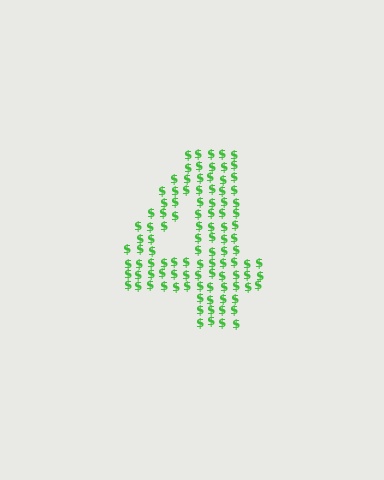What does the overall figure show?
The overall figure shows the digit 4.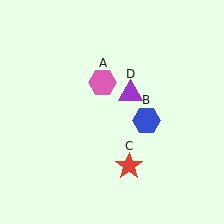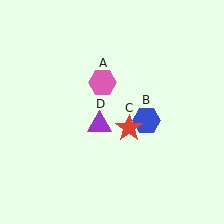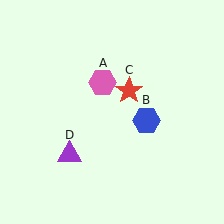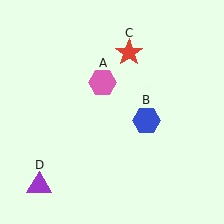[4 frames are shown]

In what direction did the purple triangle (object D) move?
The purple triangle (object D) moved down and to the left.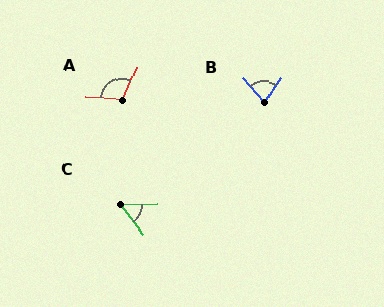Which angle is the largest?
A, at approximately 108 degrees.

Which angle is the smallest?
C, at approximately 53 degrees.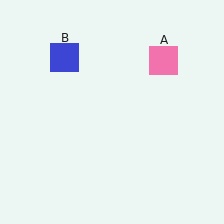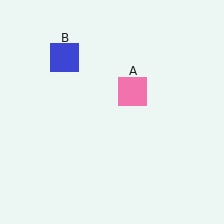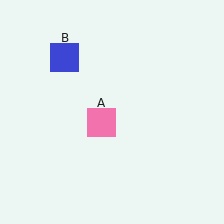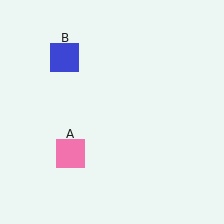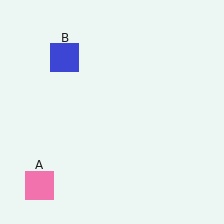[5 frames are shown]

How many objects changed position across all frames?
1 object changed position: pink square (object A).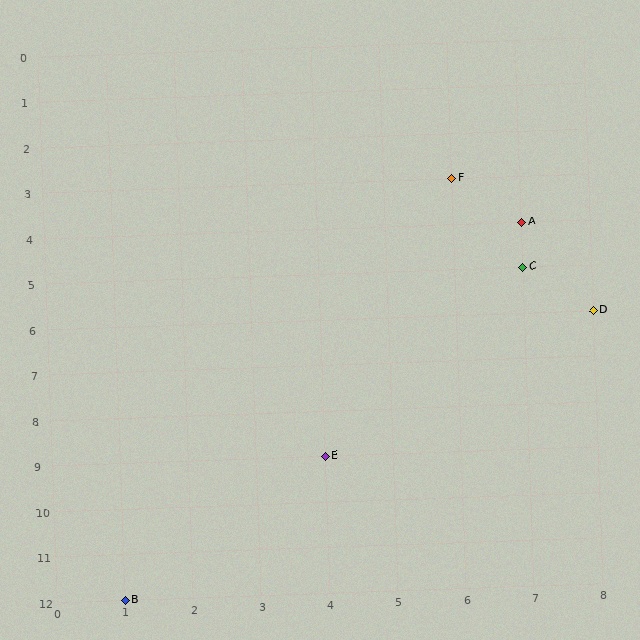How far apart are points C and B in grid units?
Points C and B are 6 columns and 7 rows apart (about 9.2 grid units diagonally).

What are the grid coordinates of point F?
Point F is at grid coordinates (6, 3).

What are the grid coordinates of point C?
Point C is at grid coordinates (7, 5).